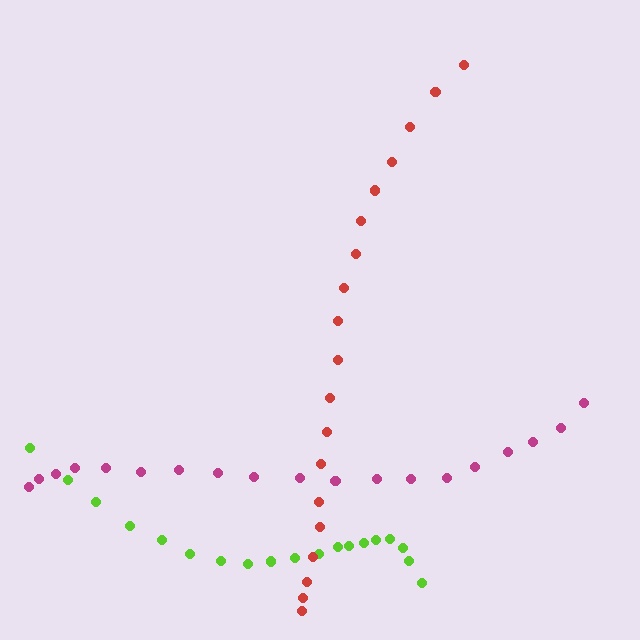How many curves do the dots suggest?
There are 3 distinct paths.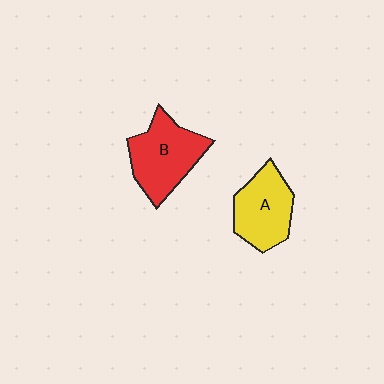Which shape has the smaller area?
Shape A (yellow).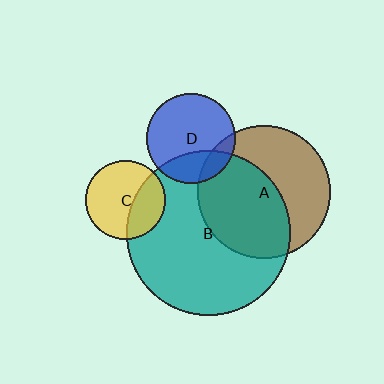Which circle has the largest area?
Circle B (teal).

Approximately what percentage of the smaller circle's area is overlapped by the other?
Approximately 55%.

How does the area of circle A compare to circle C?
Approximately 2.8 times.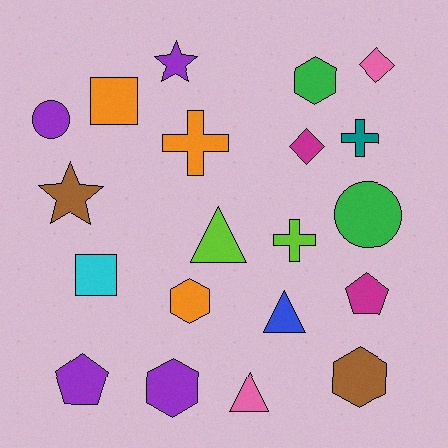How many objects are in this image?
There are 20 objects.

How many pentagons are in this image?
There are 2 pentagons.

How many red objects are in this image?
There are no red objects.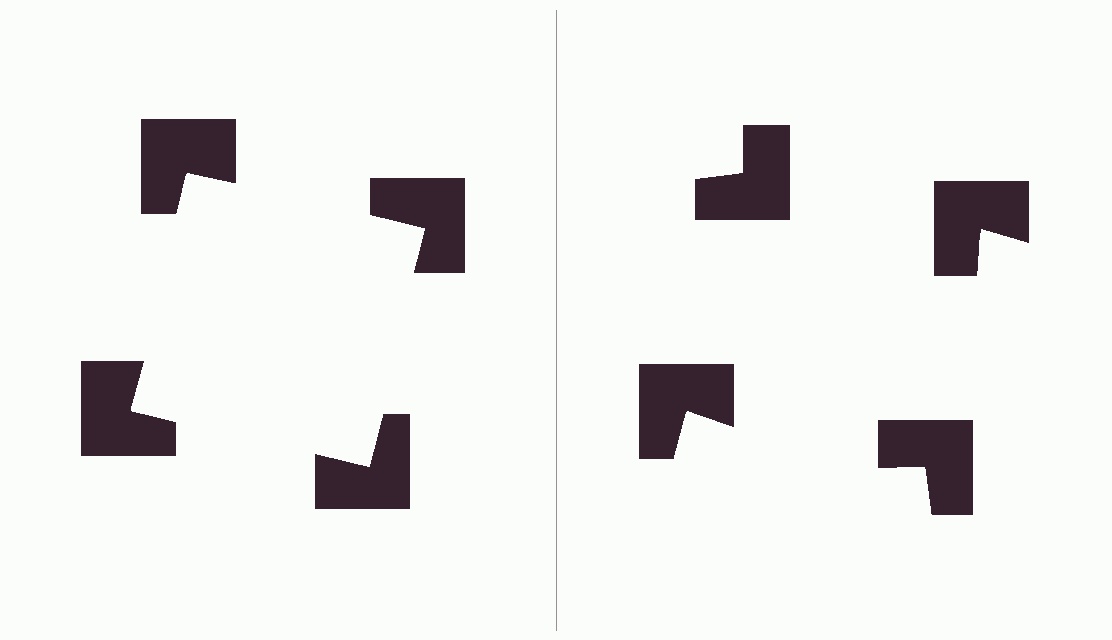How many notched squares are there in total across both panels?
8 — 4 on each side.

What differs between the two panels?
The notched squares are positioned identically on both sides; only the wedge orientations differ. On the left they align to a square; on the right they are misaligned.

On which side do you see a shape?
An illusory square appears on the left side. On the right side the wedge cuts are rotated, so no coherent shape forms.